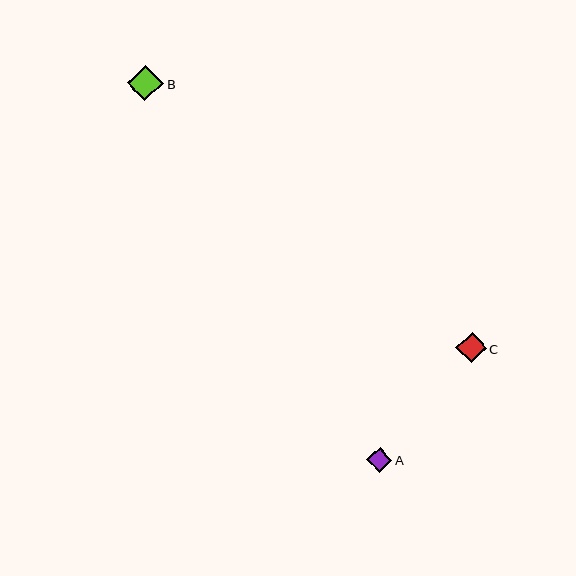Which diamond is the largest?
Diamond B is the largest with a size of approximately 36 pixels.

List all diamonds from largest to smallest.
From largest to smallest: B, C, A.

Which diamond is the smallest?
Diamond A is the smallest with a size of approximately 25 pixels.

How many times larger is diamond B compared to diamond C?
Diamond B is approximately 1.2 times the size of diamond C.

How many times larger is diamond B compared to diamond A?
Diamond B is approximately 1.4 times the size of diamond A.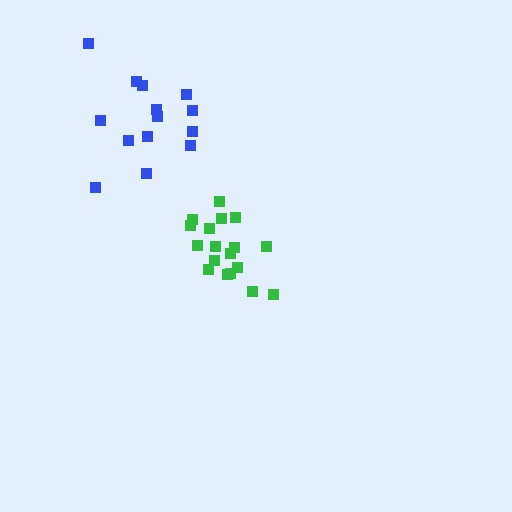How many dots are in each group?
Group 1: 14 dots, Group 2: 18 dots (32 total).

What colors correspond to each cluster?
The clusters are colored: blue, green.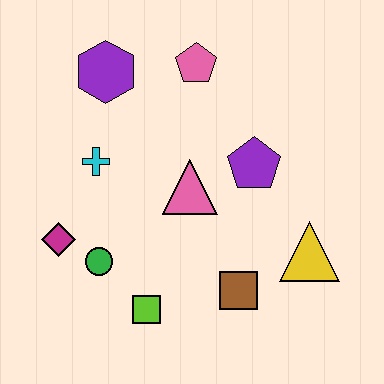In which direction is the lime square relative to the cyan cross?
The lime square is below the cyan cross.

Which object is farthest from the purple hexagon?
The yellow triangle is farthest from the purple hexagon.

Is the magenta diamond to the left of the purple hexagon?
Yes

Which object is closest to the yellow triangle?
The brown square is closest to the yellow triangle.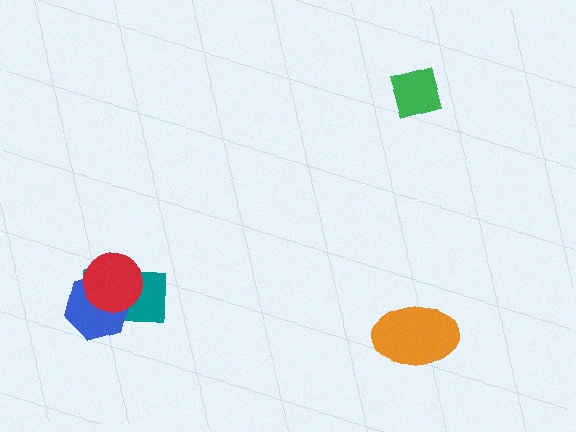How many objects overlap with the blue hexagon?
2 objects overlap with the blue hexagon.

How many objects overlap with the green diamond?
0 objects overlap with the green diamond.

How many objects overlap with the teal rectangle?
2 objects overlap with the teal rectangle.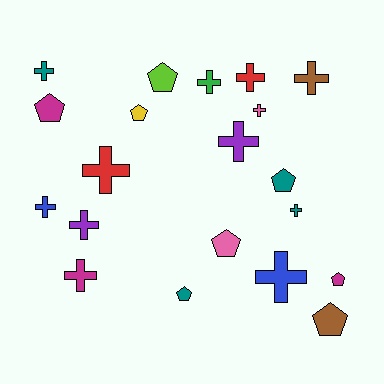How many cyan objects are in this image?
There are no cyan objects.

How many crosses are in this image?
There are 12 crosses.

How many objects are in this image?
There are 20 objects.